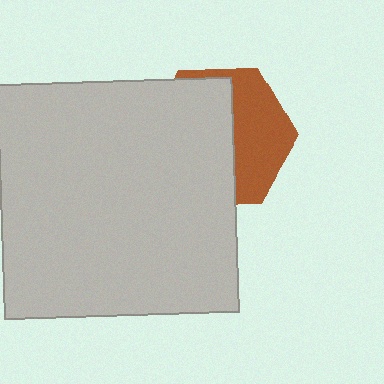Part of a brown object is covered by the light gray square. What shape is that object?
It is a hexagon.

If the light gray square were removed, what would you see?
You would see the complete brown hexagon.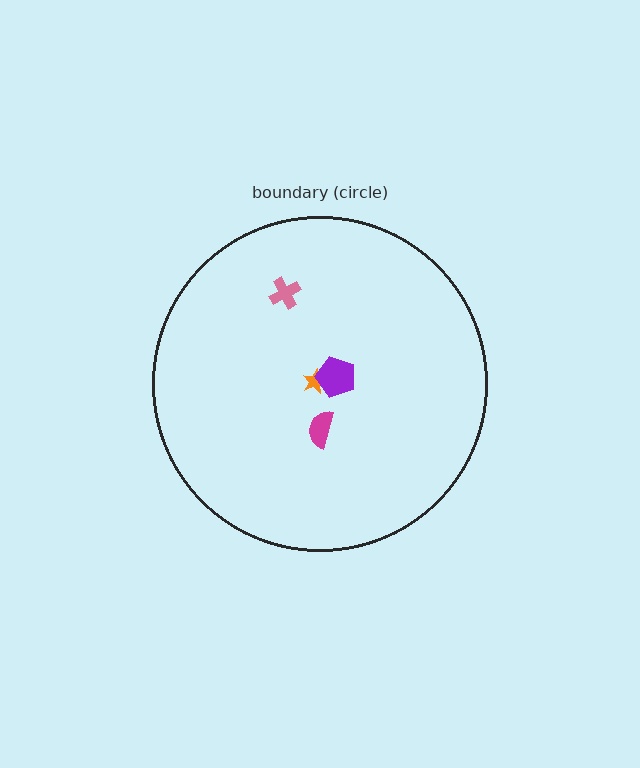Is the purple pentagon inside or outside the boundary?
Inside.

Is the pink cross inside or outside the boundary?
Inside.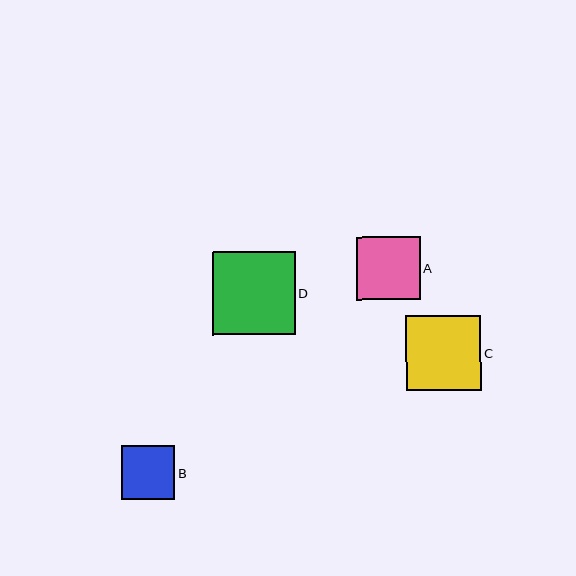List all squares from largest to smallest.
From largest to smallest: D, C, A, B.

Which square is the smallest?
Square B is the smallest with a size of approximately 53 pixels.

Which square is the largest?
Square D is the largest with a size of approximately 83 pixels.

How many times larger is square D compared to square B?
Square D is approximately 1.6 times the size of square B.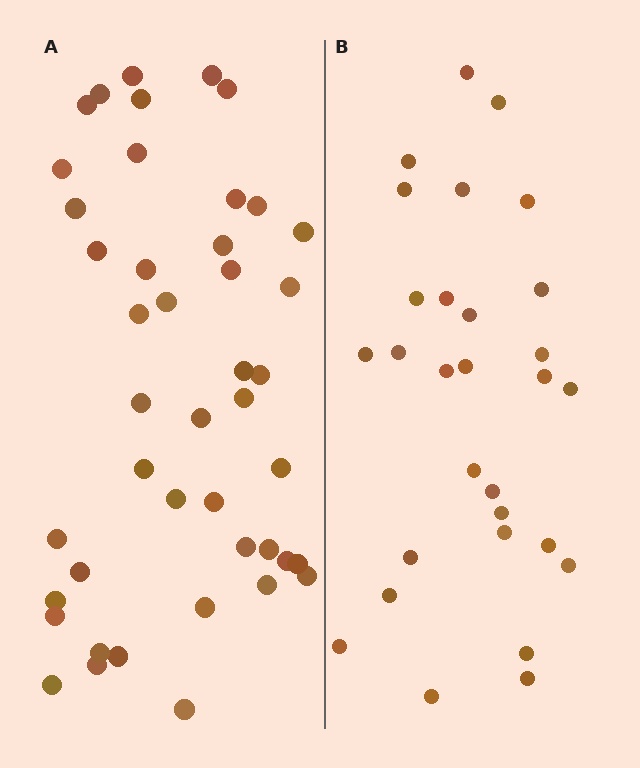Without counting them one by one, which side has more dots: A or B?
Region A (the left region) has more dots.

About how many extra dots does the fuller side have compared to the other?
Region A has approximately 15 more dots than region B.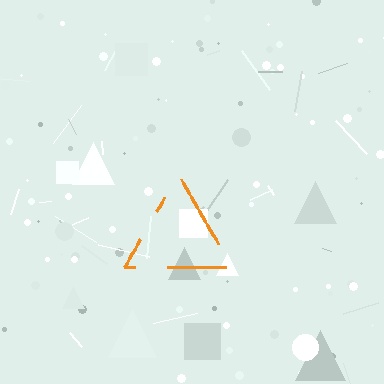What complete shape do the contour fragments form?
The contour fragments form a triangle.